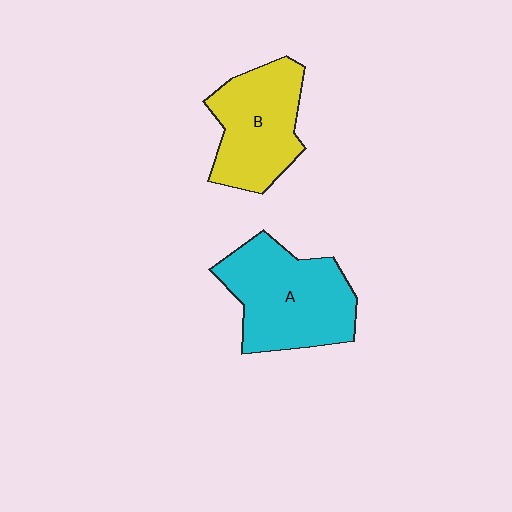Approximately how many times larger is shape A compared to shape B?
Approximately 1.2 times.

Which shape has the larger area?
Shape A (cyan).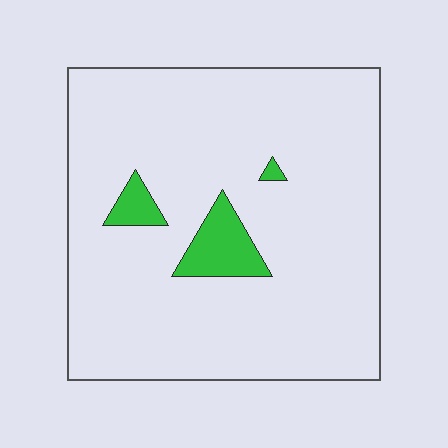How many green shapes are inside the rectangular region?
3.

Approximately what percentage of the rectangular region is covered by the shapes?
Approximately 5%.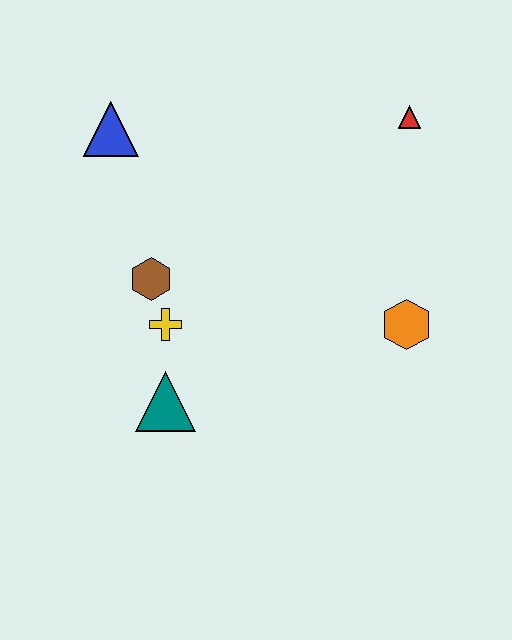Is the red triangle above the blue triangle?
Yes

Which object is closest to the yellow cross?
The brown hexagon is closest to the yellow cross.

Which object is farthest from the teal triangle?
The red triangle is farthest from the teal triangle.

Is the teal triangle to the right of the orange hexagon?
No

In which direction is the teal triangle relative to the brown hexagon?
The teal triangle is below the brown hexagon.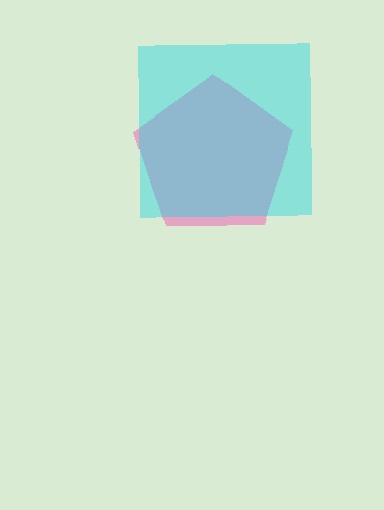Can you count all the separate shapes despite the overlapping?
Yes, there are 2 separate shapes.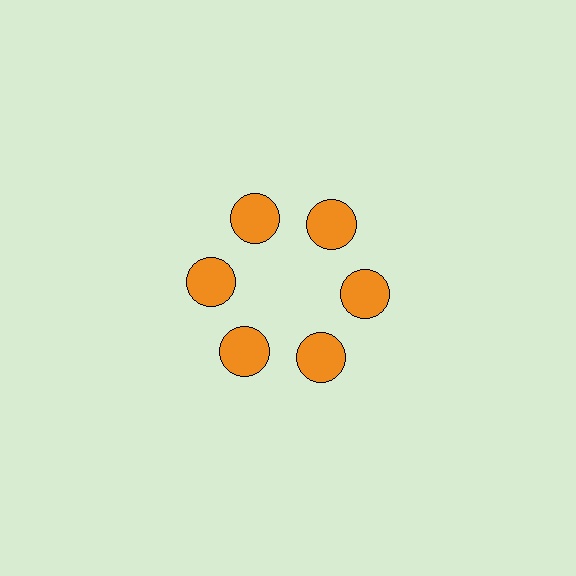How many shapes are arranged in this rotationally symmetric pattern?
There are 6 shapes, arranged in 6 groups of 1.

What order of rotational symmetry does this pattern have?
This pattern has 6-fold rotational symmetry.